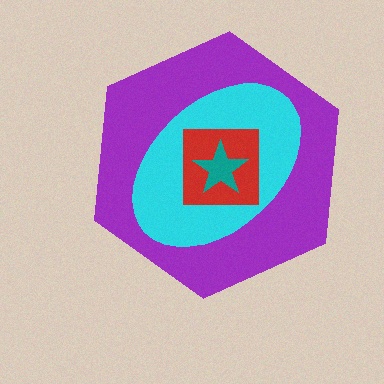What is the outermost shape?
The purple hexagon.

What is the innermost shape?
The teal star.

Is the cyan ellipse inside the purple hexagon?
Yes.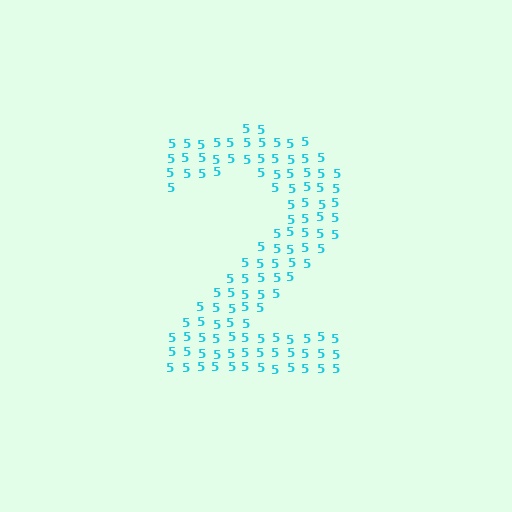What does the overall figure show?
The overall figure shows the digit 2.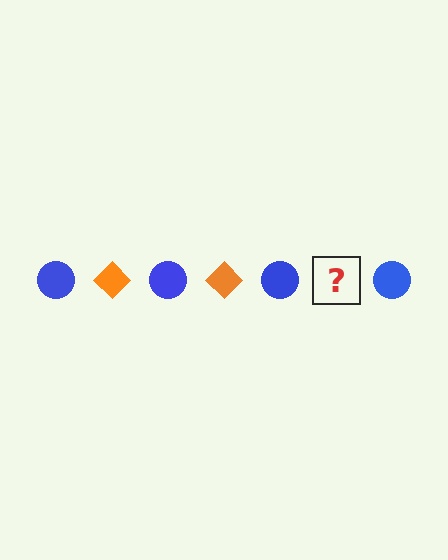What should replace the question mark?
The question mark should be replaced with an orange diamond.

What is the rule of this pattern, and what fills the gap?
The rule is that the pattern alternates between blue circle and orange diamond. The gap should be filled with an orange diamond.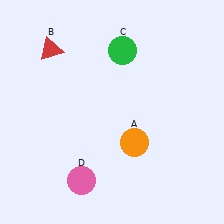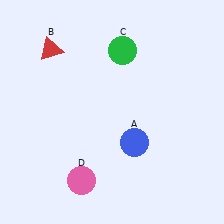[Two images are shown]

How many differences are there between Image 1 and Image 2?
There is 1 difference between the two images.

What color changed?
The circle (A) changed from orange in Image 1 to blue in Image 2.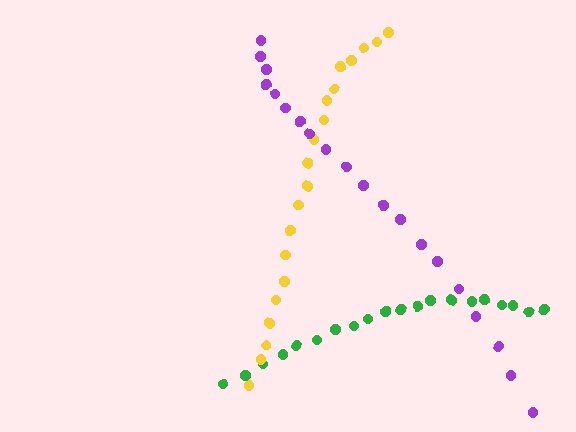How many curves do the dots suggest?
There are 3 distinct paths.